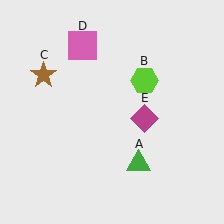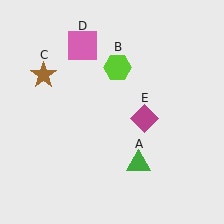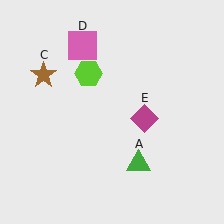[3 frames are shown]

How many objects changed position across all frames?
1 object changed position: lime hexagon (object B).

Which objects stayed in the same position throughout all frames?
Green triangle (object A) and brown star (object C) and pink square (object D) and magenta diamond (object E) remained stationary.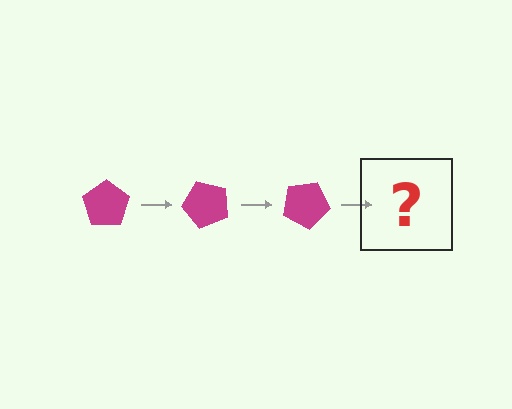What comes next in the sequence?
The next element should be a magenta pentagon rotated 150 degrees.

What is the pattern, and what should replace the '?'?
The pattern is that the pentagon rotates 50 degrees each step. The '?' should be a magenta pentagon rotated 150 degrees.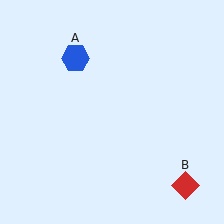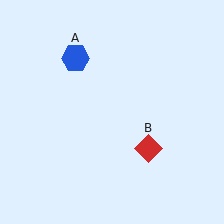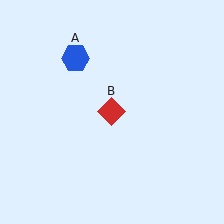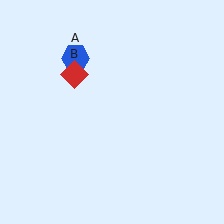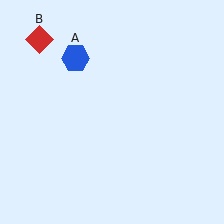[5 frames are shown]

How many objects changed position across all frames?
1 object changed position: red diamond (object B).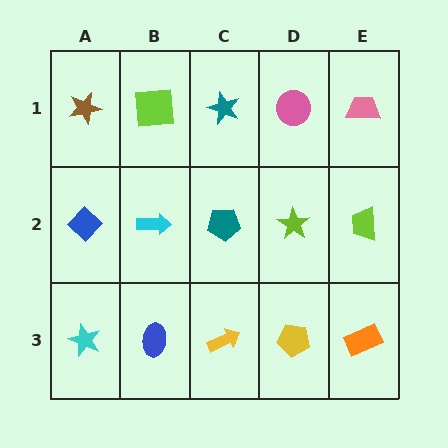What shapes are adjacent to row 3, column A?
A blue diamond (row 2, column A), a blue ellipse (row 3, column B).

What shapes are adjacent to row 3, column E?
A lime trapezoid (row 2, column E), a yellow pentagon (row 3, column D).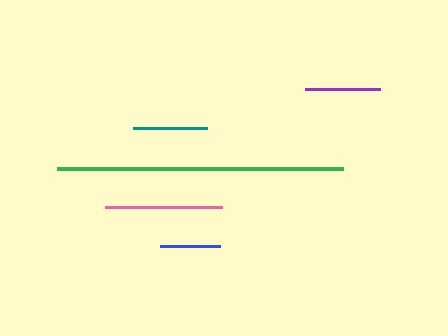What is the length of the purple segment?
The purple segment is approximately 75 pixels long.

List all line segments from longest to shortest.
From longest to shortest: green, pink, purple, teal, blue.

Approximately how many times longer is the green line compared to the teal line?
The green line is approximately 3.9 times the length of the teal line.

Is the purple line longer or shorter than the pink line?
The pink line is longer than the purple line.